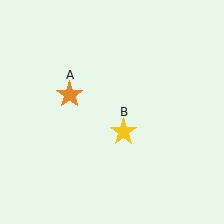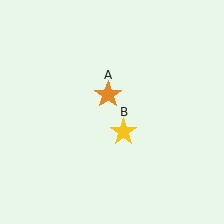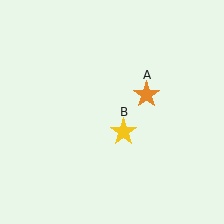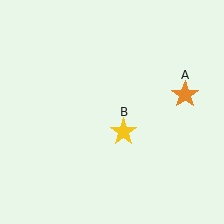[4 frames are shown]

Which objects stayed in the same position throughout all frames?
Yellow star (object B) remained stationary.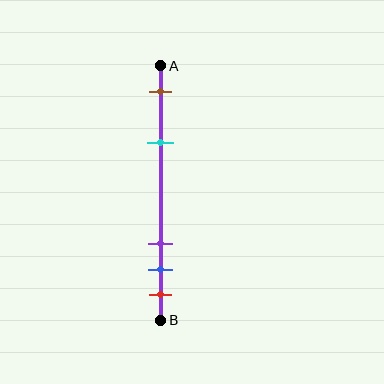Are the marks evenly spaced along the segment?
No, the marks are not evenly spaced.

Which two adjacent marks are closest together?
The blue and red marks are the closest adjacent pair.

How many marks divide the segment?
There are 5 marks dividing the segment.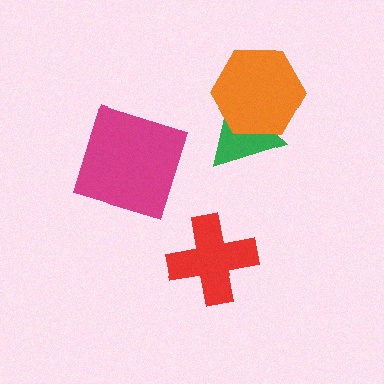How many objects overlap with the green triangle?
1 object overlaps with the green triangle.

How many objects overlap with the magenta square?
0 objects overlap with the magenta square.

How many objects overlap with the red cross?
0 objects overlap with the red cross.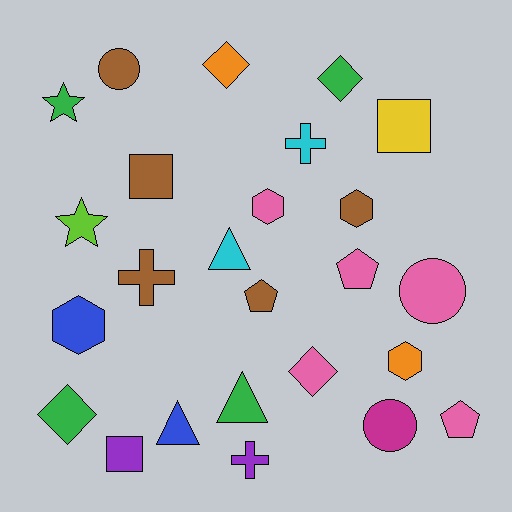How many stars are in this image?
There are 2 stars.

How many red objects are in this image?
There are no red objects.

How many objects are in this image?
There are 25 objects.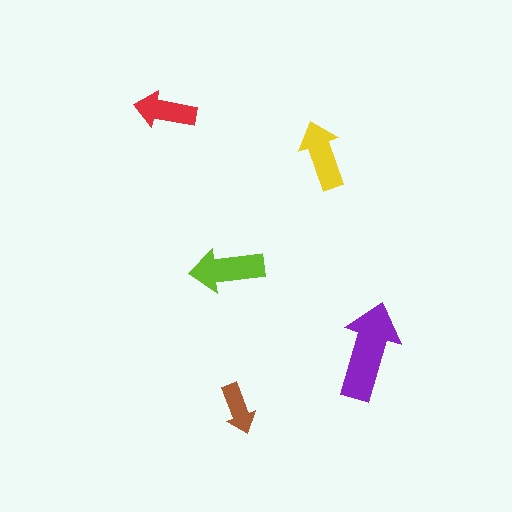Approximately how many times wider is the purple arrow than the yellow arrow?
About 1.5 times wider.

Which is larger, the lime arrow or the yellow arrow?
The lime one.